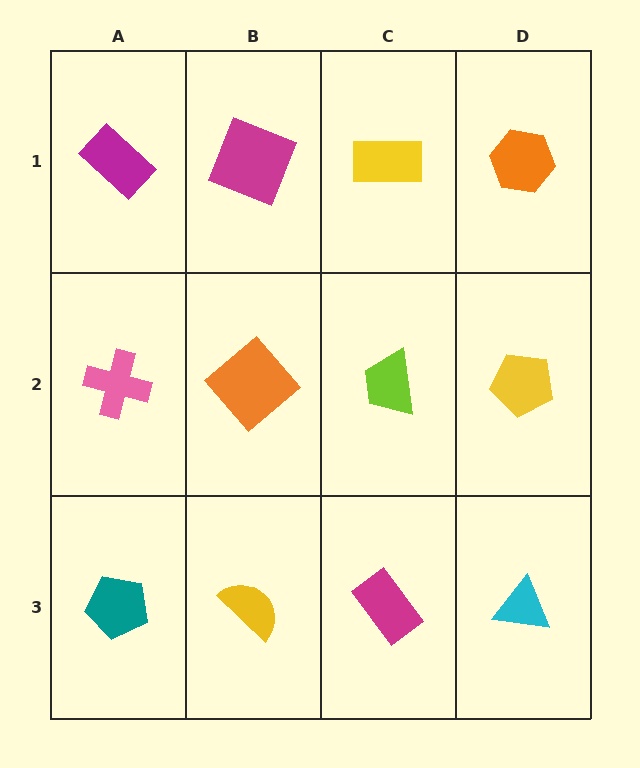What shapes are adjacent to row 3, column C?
A lime trapezoid (row 2, column C), a yellow semicircle (row 3, column B), a cyan triangle (row 3, column D).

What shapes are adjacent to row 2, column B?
A magenta square (row 1, column B), a yellow semicircle (row 3, column B), a pink cross (row 2, column A), a lime trapezoid (row 2, column C).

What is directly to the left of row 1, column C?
A magenta square.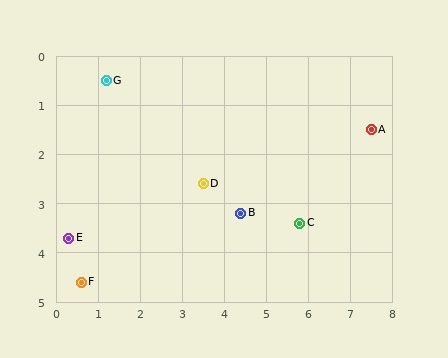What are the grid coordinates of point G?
Point G is at approximately (1.2, 0.5).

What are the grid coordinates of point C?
Point C is at approximately (5.8, 3.4).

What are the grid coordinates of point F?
Point F is at approximately (0.6, 4.6).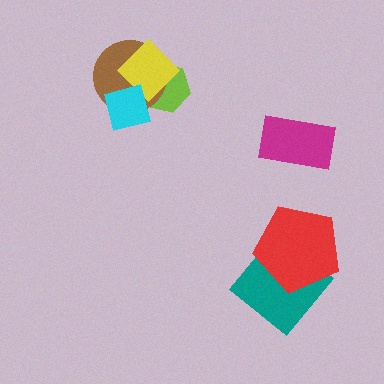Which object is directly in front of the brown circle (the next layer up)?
The yellow diamond is directly in front of the brown circle.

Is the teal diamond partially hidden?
Yes, it is partially covered by another shape.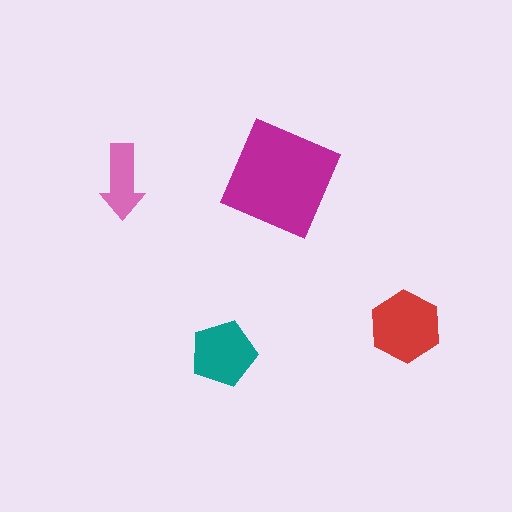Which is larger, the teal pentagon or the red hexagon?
The red hexagon.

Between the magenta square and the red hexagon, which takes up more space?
The magenta square.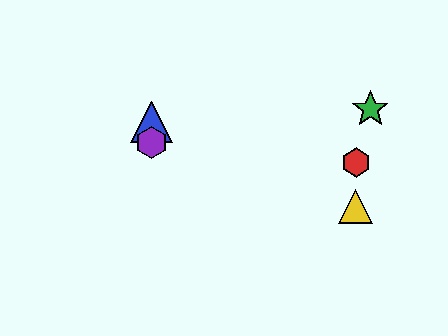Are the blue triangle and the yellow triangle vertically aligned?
No, the blue triangle is at x≈151 and the yellow triangle is at x≈356.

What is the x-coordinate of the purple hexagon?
The purple hexagon is at x≈151.